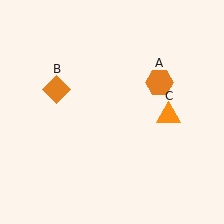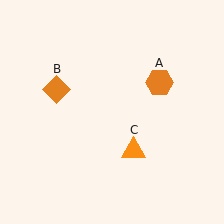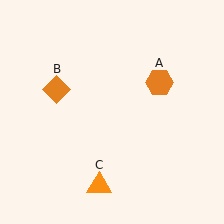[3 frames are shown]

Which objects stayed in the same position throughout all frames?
Orange hexagon (object A) and orange diamond (object B) remained stationary.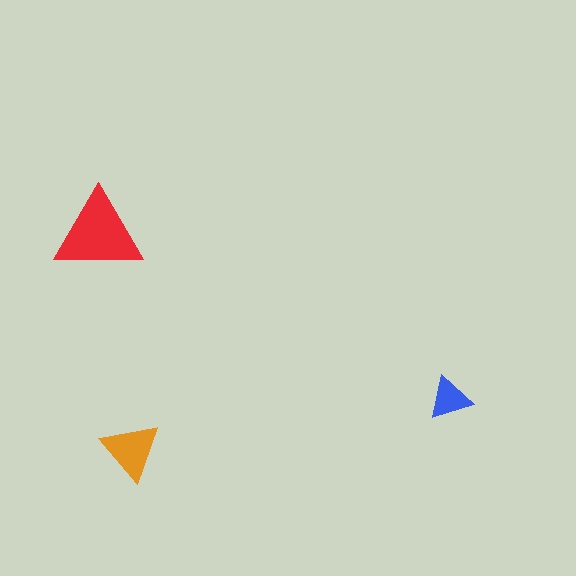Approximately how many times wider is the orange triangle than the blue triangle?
About 1.5 times wider.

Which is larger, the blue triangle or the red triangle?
The red one.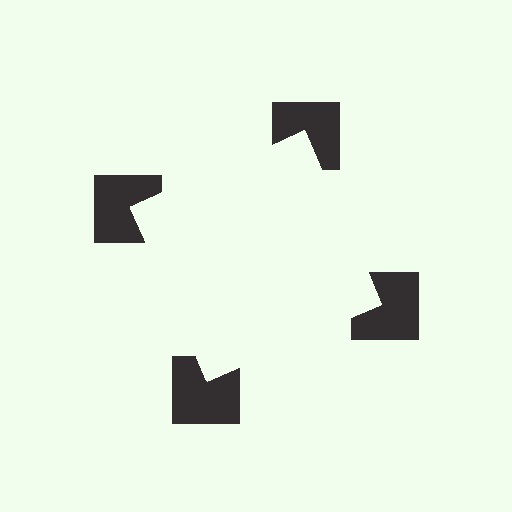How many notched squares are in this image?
There are 4 — one at each vertex of the illusory square.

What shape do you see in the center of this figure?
An illusory square — its edges are inferred from the aligned wedge cuts in the notched squares, not physically drawn.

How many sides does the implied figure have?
4 sides.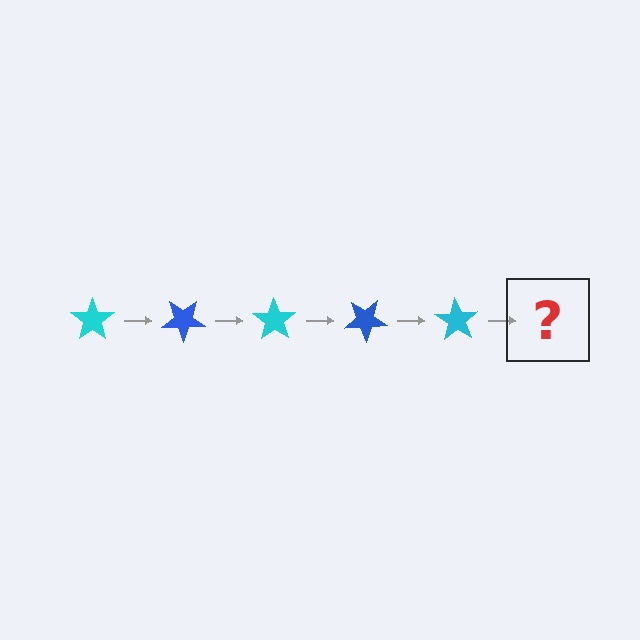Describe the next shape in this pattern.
It should be a blue star, rotated 175 degrees from the start.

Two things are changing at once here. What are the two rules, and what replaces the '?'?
The two rules are that it rotates 35 degrees each step and the color cycles through cyan and blue. The '?' should be a blue star, rotated 175 degrees from the start.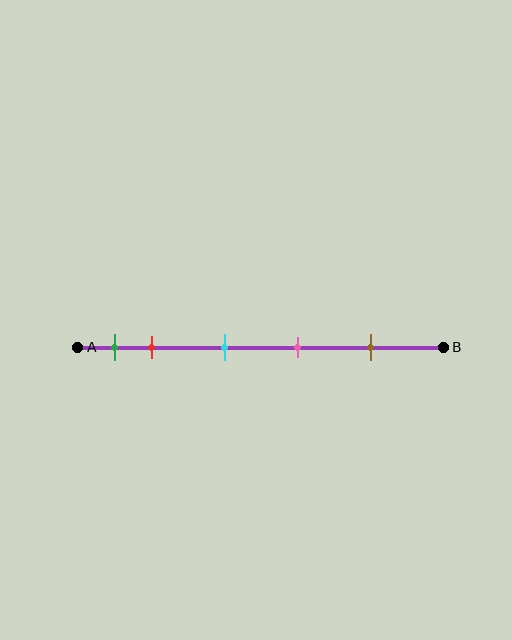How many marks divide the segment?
There are 5 marks dividing the segment.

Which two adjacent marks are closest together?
The green and red marks are the closest adjacent pair.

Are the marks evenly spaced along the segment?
No, the marks are not evenly spaced.